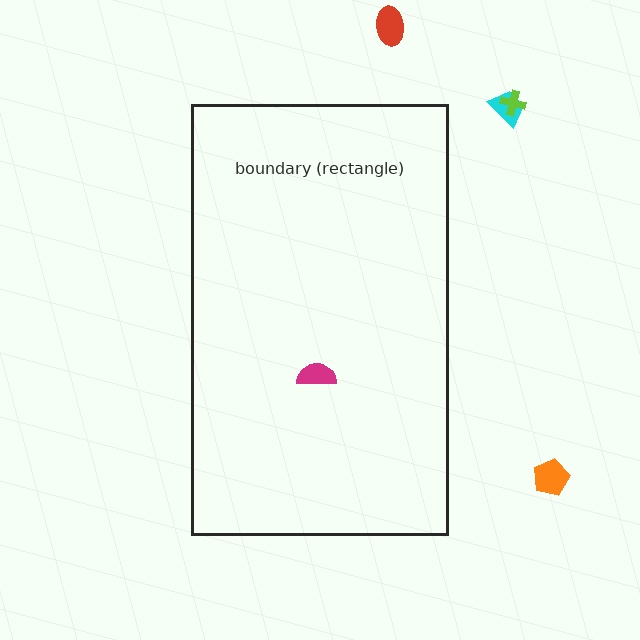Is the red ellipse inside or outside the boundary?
Outside.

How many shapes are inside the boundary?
1 inside, 4 outside.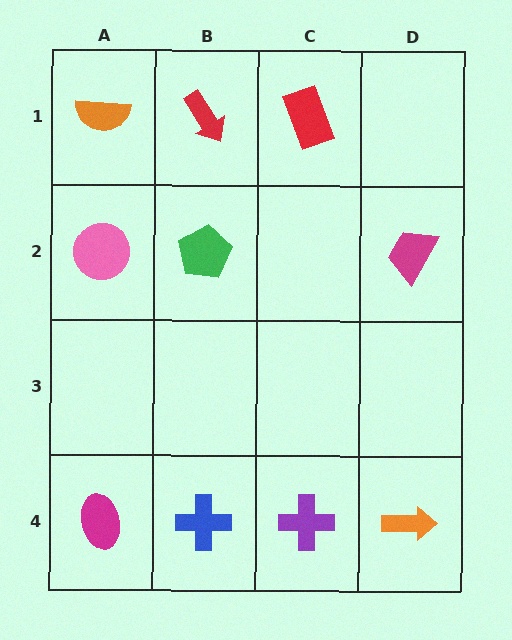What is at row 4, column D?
An orange arrow.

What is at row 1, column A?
An orange semicircle.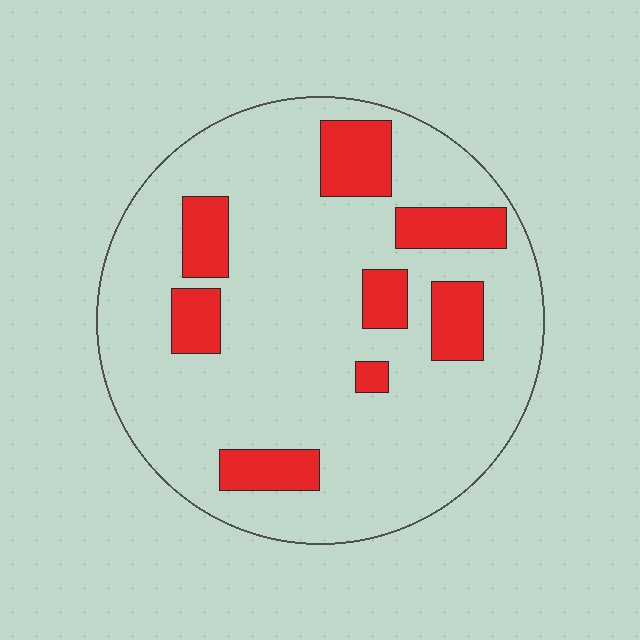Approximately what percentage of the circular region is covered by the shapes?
Approximately 20%.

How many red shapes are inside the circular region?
8.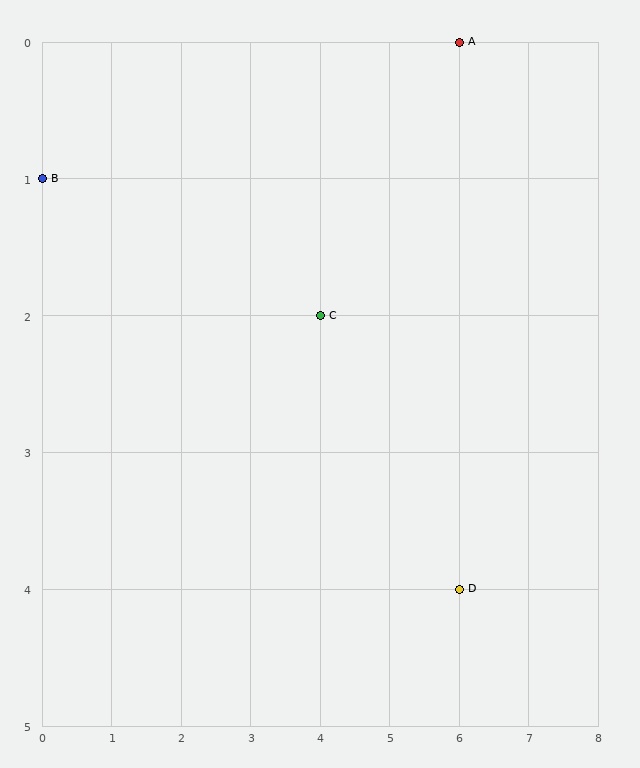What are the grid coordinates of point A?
Point A is at grid coordinates (6, 0).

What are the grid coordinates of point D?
Point D is at grid coordinates (6, 4).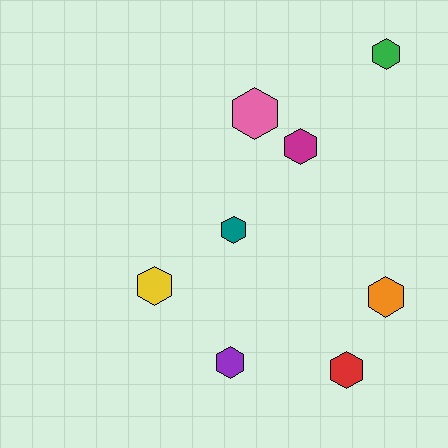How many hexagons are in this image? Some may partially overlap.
There are 8 hexagons.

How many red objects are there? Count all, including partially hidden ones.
There is 1 red object.